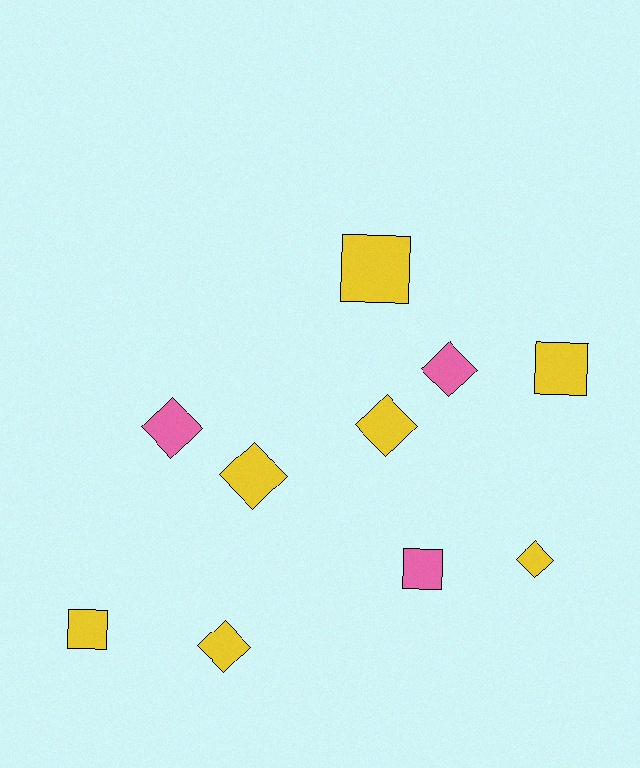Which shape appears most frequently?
Diamond, with 6 objects.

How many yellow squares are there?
There are 3 yellow squares.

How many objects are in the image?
There are 10 objects.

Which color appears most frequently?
Yellow, with 7 objects.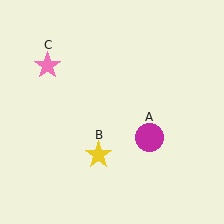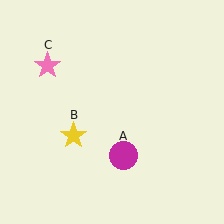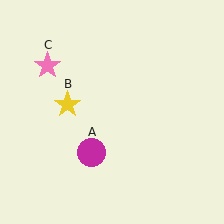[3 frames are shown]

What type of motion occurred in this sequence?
The magenta circle (object A), yellow star (object B) rotated clockwise around the center of the scene.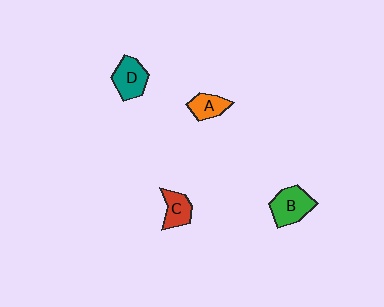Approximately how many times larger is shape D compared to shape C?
Approximately 1.2 times.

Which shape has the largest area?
Shape B (green).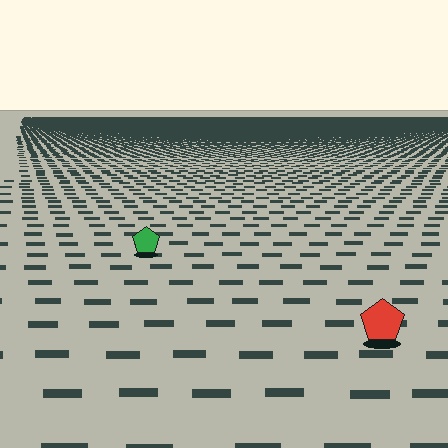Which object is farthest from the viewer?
The green pentagon is farthest from the viewer. It appears smaller and the ground texture around it is denser.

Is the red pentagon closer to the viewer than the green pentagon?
Yes. The red pentagon is closer — you can tell from the texture gradient: the ground texture is coarser near it.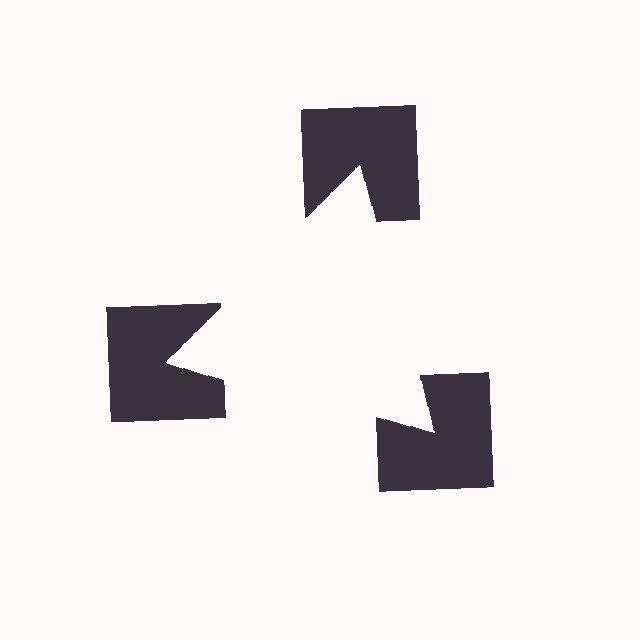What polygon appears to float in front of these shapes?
An illusory triangle — its edges are inferred from the aligned wedge cuts in the notched squares, not physically drawn.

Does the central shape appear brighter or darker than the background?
It typically appears slightly brighter than the background, even though no actual brightness change is drawn.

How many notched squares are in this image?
There are 3 — one at each vertex of the illusory triangle.